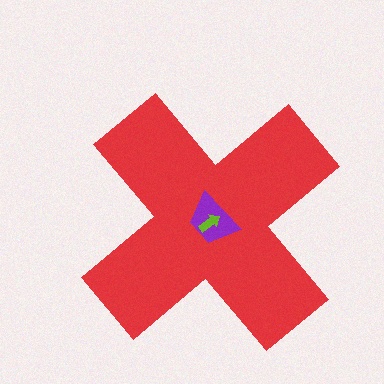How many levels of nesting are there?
3.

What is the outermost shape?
The red cross.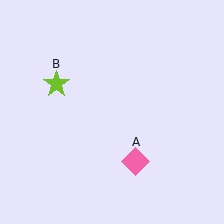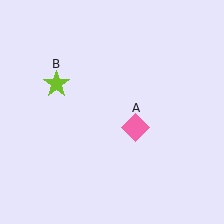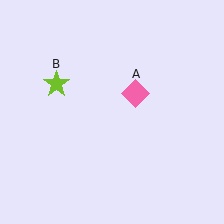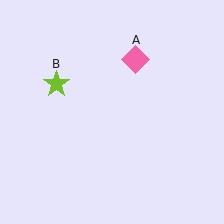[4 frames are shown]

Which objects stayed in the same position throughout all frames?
Lime star (object B) remained stationary.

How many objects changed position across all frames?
1 object changed position: pink diamond (object A).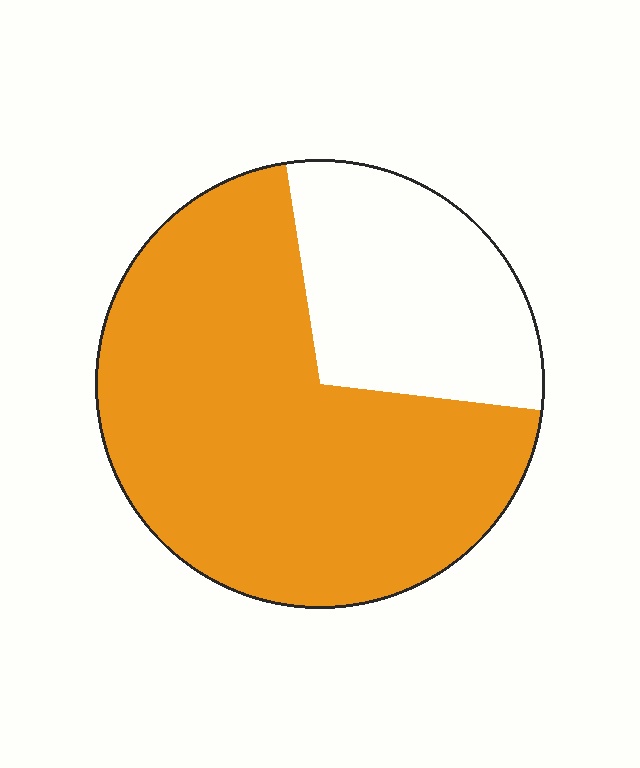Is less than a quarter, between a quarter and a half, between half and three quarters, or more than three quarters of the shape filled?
Between half and three quarters.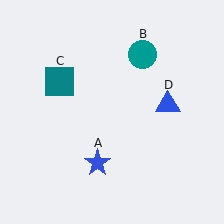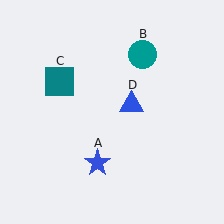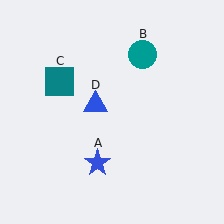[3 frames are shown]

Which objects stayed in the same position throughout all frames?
Blue star (object A) and teal circle (object B) and teal square (object C) remained stationary.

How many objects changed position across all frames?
1 object changed position: blue triangle (object D).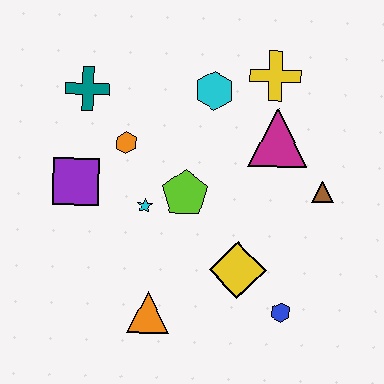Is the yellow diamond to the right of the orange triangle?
Yes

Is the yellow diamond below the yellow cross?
Yes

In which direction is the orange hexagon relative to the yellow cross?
The orange hexagon is to the left of the yellow cross.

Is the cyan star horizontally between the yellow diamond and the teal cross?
Yes